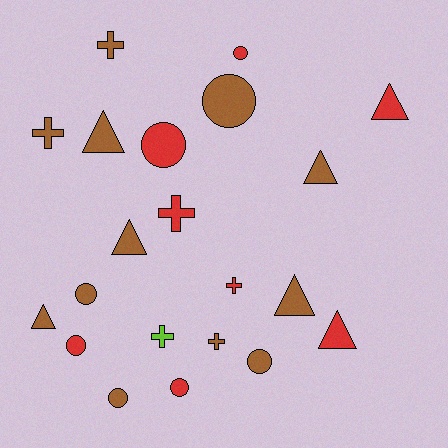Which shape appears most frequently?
Circle, with 8 objects.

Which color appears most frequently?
Brown, with 12 objects.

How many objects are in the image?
There are 21 objects.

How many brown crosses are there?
There are 3 brown crosses.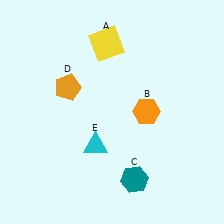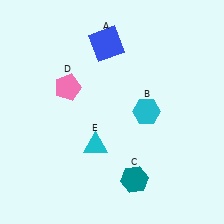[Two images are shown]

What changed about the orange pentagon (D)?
In Image 1, D is orange. In Image 2, it changed to pink.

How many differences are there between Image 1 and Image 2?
There are 3 differences between the two images.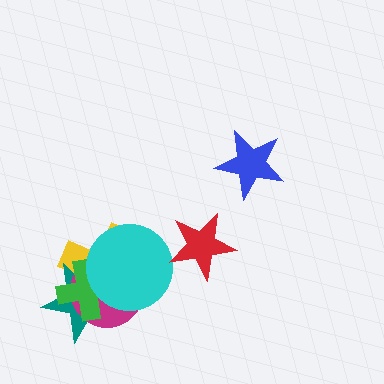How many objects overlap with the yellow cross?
4 objects overlap with the yellow cross.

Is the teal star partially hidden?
Yes, it is partially covered by another shape.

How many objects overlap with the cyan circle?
4 objects overlap with the cyan circle.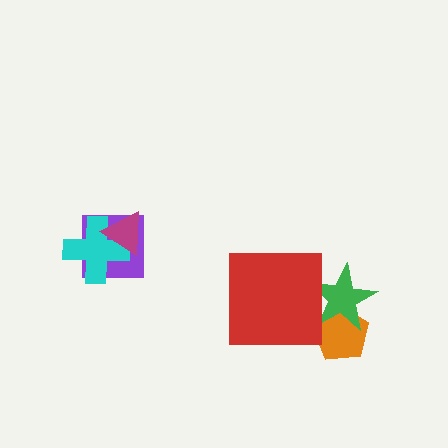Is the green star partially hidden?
Yes, it is partially covered by another shape.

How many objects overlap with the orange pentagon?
1 object overlaps with the orange pentagon.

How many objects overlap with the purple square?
2 objects overlap with the purple square.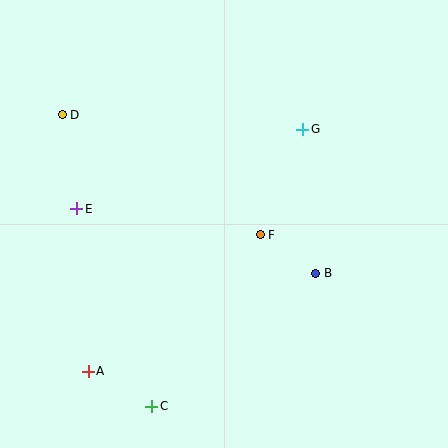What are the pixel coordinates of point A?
Point A is at (88, 371).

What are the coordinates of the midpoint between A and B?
The midpoint between A and B is at (202, 322).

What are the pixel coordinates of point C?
Point C is at (152, 406).